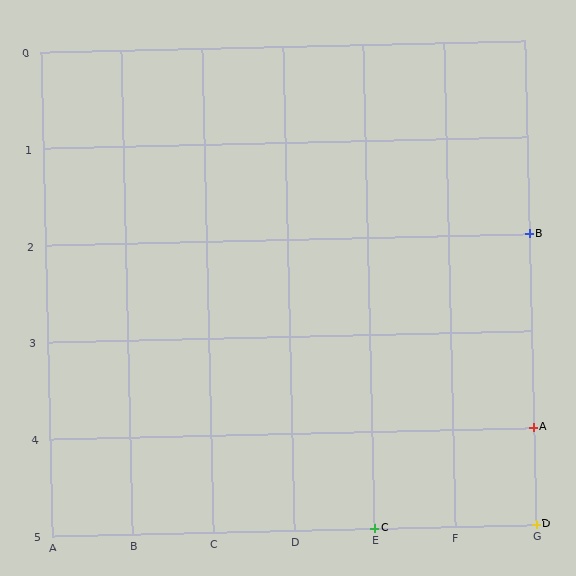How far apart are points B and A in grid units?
Points B and A are 2 rows apart.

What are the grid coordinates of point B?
Point B is at grid coordinates (G, 2).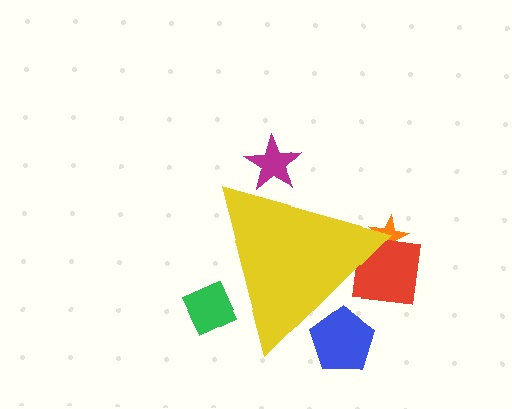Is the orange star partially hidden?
Yes, the orange star is partially hidden behind the yellow triangle.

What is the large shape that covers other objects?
A yellow triangle.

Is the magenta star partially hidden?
Yes, the magenta star is partially hidden behind the yellow triangle.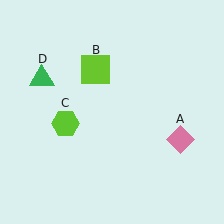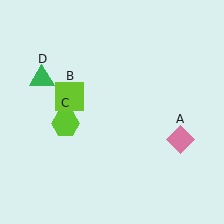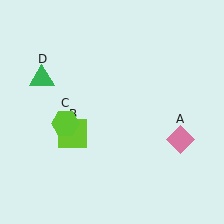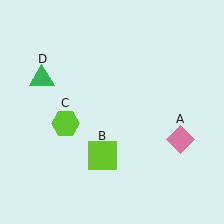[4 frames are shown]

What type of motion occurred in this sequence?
The lime square (object B) rotated counterclockwise around the center of the scene.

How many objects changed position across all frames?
1 object changed position: lime square (object B).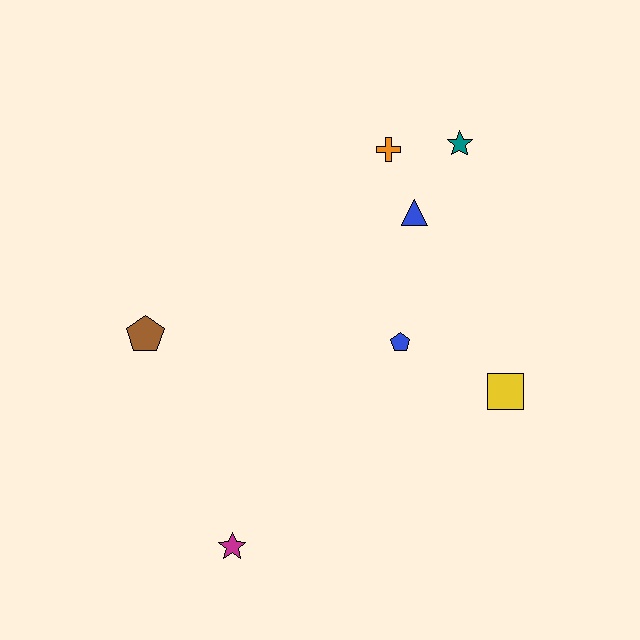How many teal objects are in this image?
There is 1 teal object.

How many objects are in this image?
There are 7 objects.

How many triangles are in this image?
There is 1 triangle.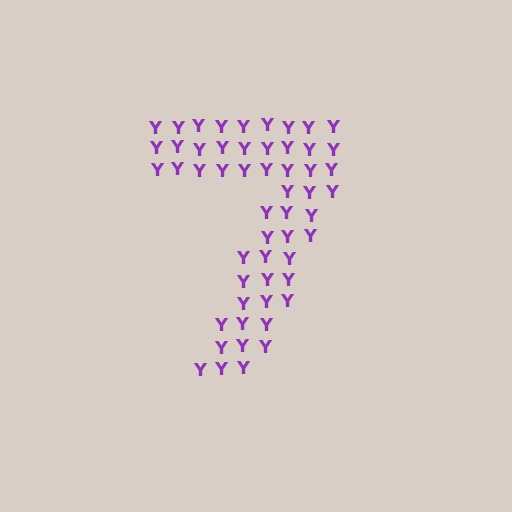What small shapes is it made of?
It is made of small letter Y's.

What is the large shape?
The large shape is the digit 7.